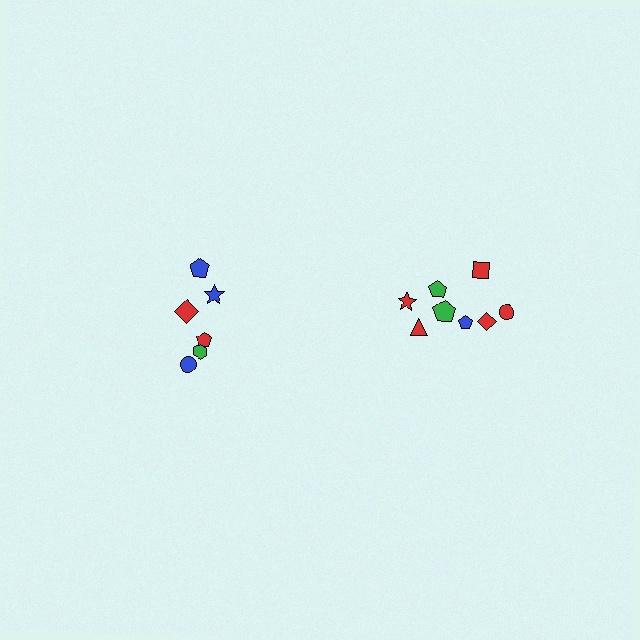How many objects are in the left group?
There are 6 objects.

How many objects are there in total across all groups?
There are 14 objects.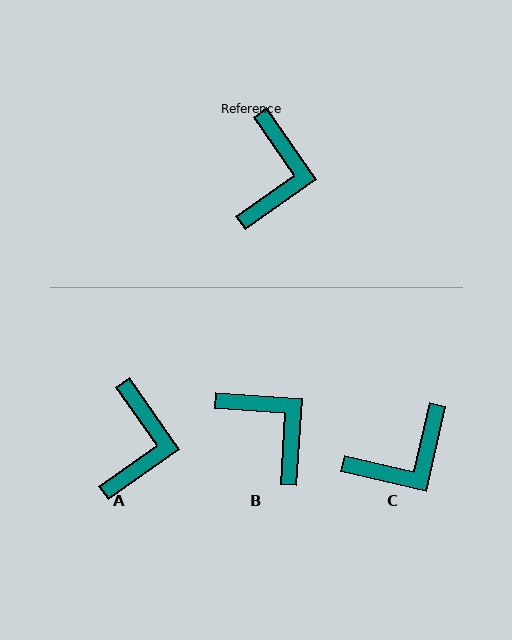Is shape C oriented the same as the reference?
No, it is off by about 48 degrees.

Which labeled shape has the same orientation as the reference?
A.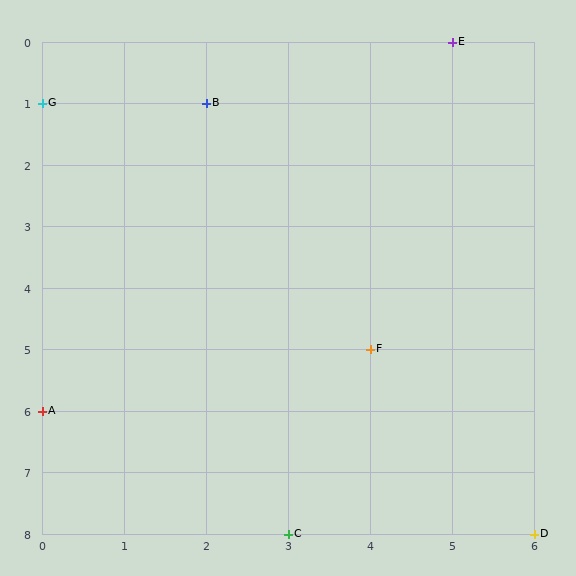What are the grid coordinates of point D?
Point D is at grid coordinates (6, 8).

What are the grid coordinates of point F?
Point F is at grid coordinates (4, 5).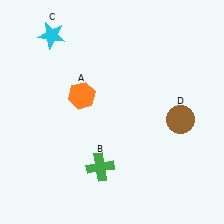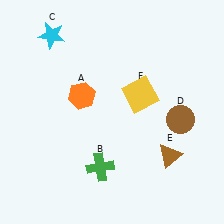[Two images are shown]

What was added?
A brown triangle (E), a yellow square (F) were added in Image 2.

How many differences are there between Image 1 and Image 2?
There are 2 differences between the two images.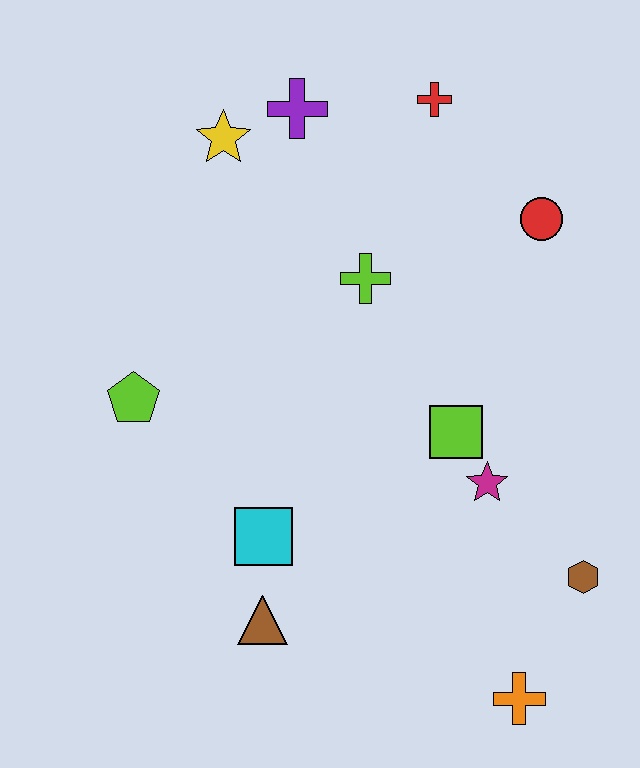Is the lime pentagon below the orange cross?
No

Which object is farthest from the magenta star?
The yellow star is farthest from the magenta star.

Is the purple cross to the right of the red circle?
No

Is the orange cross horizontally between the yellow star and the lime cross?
No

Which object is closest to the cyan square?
The brown triangle is closest to the cyan square.